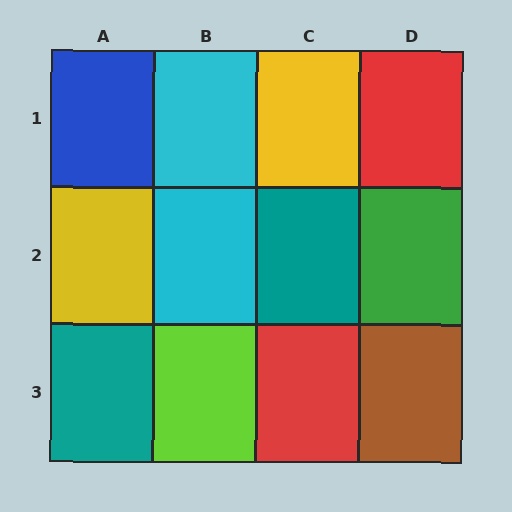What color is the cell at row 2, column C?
Teal.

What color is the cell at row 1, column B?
Cyan.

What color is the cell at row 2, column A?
Yellow.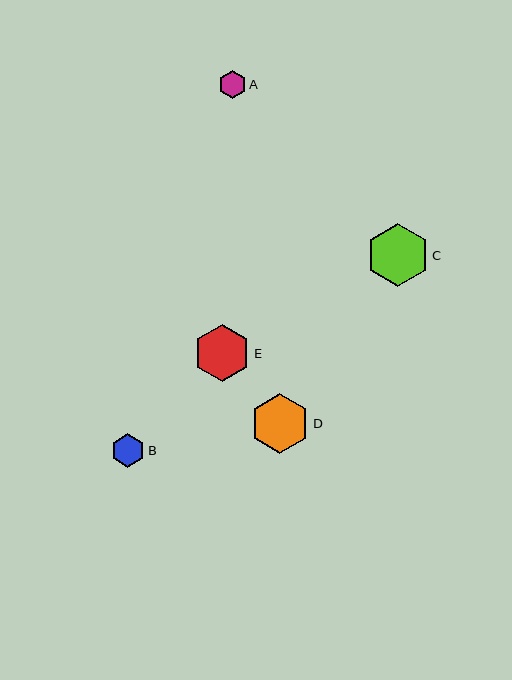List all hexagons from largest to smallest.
From largest to smallest: C, D, E, B, A.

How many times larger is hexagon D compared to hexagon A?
Hexagon D is approximately 2.2 times the size of hexagon A.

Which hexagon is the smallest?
Hexagon A is the smallest with a size of approximately 27 pixels.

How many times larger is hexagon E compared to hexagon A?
Hexagon E is approximately 2.1 times the size of hexagon A.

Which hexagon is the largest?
Hexagon C is the largest with a size of approximately 63 pixels.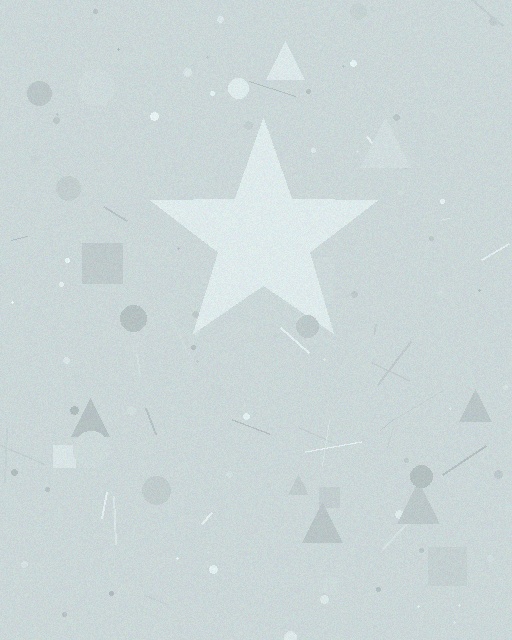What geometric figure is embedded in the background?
A star is embedded in the background.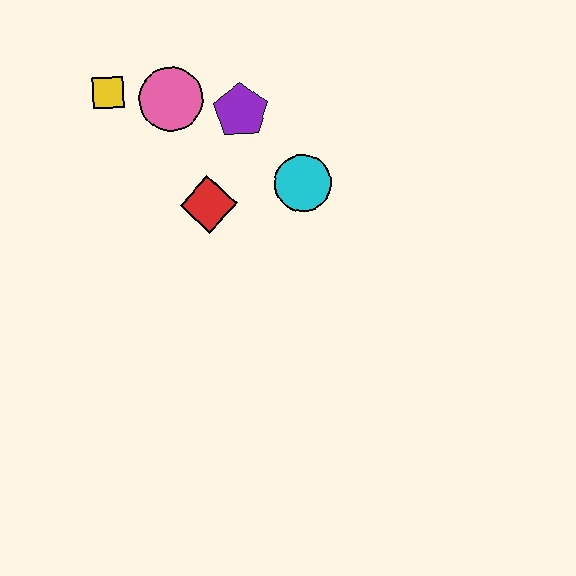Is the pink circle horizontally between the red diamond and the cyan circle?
No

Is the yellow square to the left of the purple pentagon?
Yes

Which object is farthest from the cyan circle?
The yellow square is farthest from the cyan circle.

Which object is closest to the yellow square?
The pink circle is closest to the yellow square.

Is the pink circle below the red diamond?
No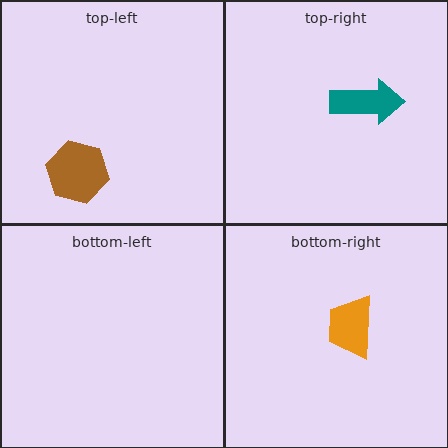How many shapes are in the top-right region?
1.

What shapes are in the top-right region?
The teal arrow.